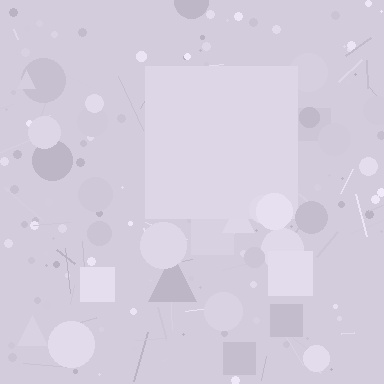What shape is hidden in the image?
A square is hidden in the image.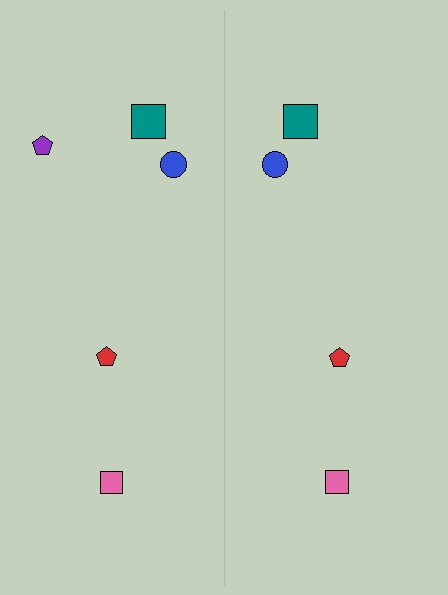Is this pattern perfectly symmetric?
No, the pattern is not perfectly symmetric. A purple pentagon is missing from the right side.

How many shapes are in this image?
There are 9 shapes in this image.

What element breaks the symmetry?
A purple pentagon is missing from the right side.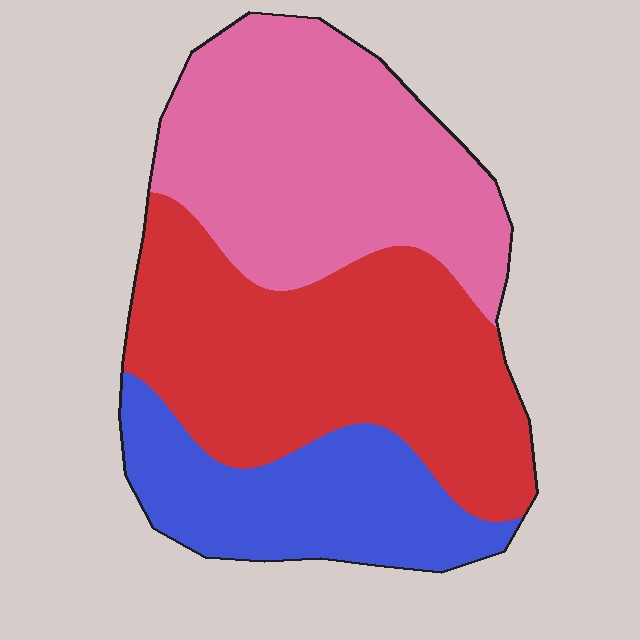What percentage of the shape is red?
Red takes up about two fifths (2/5) of the shape.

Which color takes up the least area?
Blue, at roughly 20%.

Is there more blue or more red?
Red.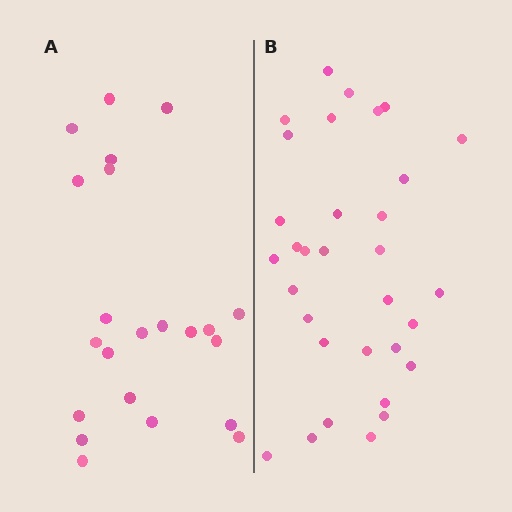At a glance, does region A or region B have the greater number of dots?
Region B (the right region) has more dots.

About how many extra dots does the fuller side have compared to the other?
Region B has roughly 10 or so more dots than region A.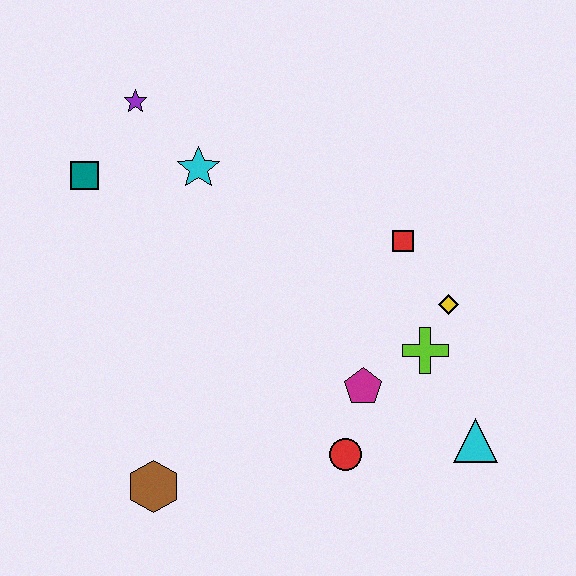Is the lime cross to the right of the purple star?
Yes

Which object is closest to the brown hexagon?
The red circle is closest to the brown hexagon.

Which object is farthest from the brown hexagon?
The purple star is farthest from the brown hexagon.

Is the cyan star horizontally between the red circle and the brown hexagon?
Yes